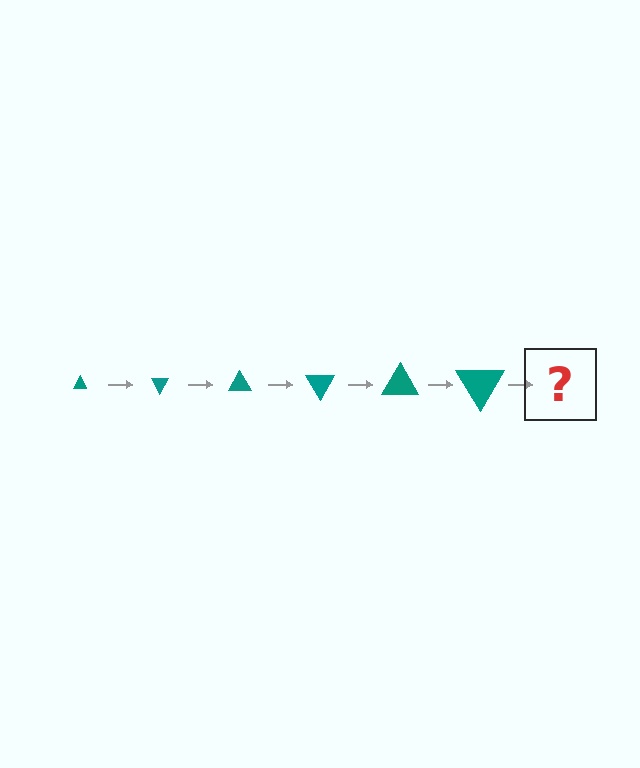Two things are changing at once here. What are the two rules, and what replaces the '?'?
The two rules are that the triangle grows larger each step and it rotates 60 degrees each step. The '?' should be a triangle, larger than the previous one and rotated 360 degrees from the start.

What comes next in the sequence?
The next element should be a triangle, larger than the previous one and rotated 360 degrees from the start.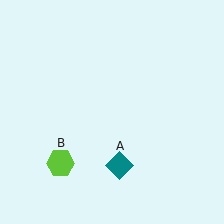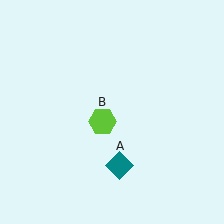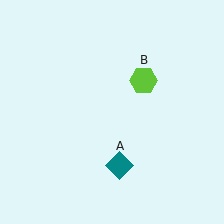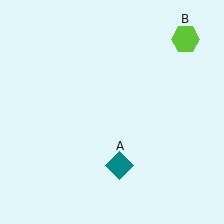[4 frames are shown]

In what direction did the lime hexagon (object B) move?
The lime hexagon (object B) moved up and to the right.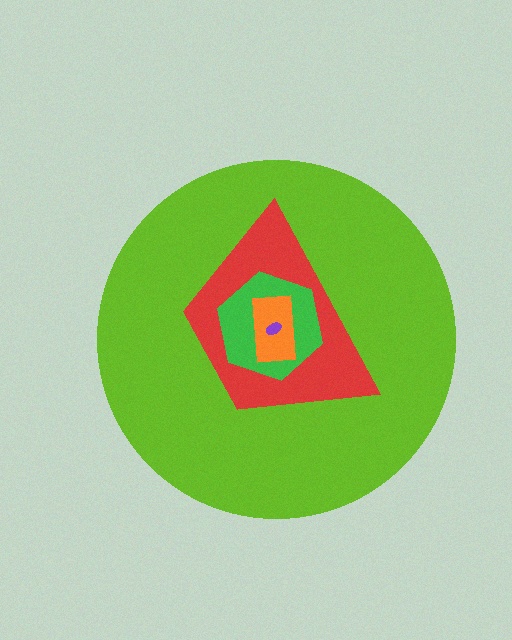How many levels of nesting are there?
5.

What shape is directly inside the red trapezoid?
The green hexagon.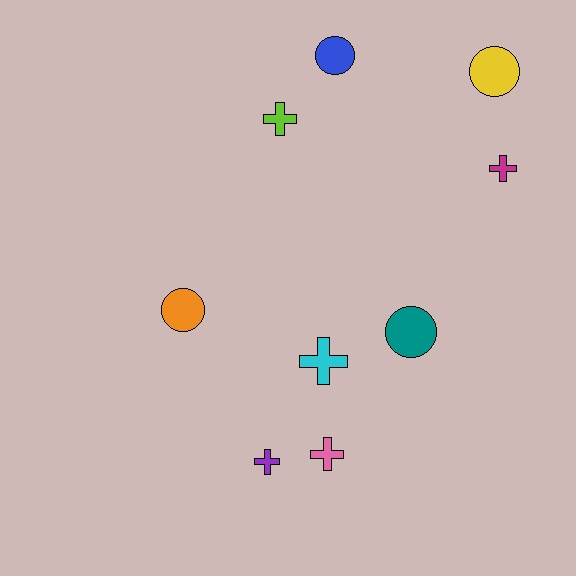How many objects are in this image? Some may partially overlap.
There are 9 objects.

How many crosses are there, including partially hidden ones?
There are 5 crosses.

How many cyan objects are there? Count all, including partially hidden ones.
There is 1 cyan object.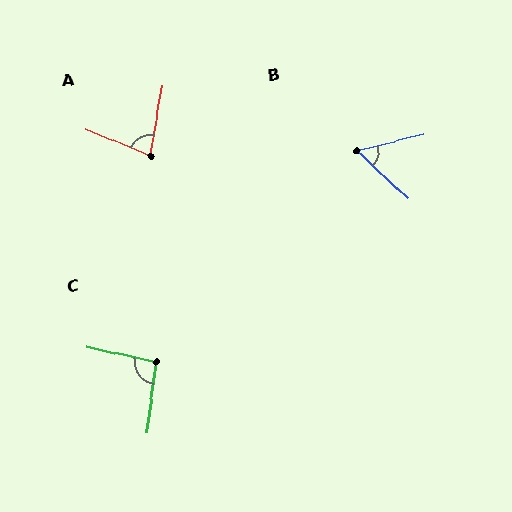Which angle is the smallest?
B, at approximately 57 degrees.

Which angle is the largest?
C, at approximately 95 degrees.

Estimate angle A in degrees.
Approximately 78 degrees.